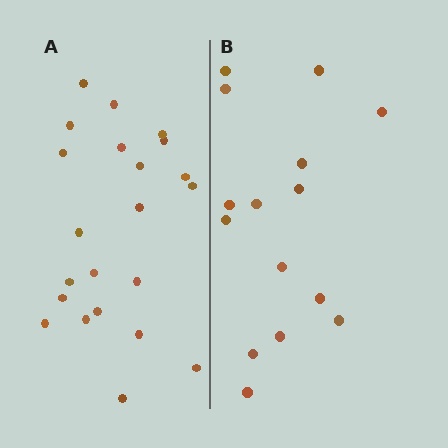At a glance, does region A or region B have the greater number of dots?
Region A (the left region) has more dots.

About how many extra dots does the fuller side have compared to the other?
Region A has roughly 8 or so more dots than region B.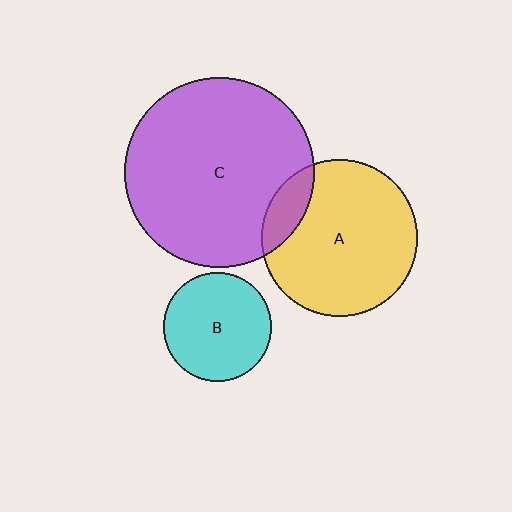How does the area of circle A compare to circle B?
Approximately 2.1 times.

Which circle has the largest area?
Circle C (purple).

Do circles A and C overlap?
Yes.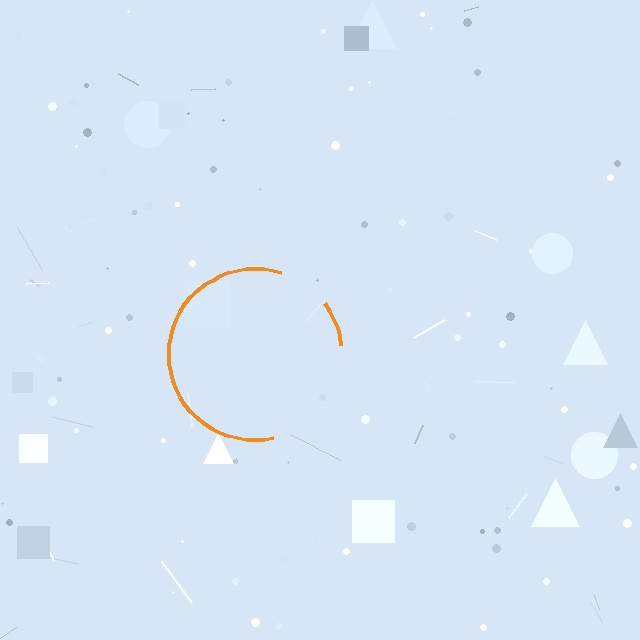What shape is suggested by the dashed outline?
The dashed outline suggests a circle.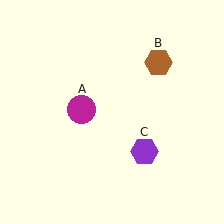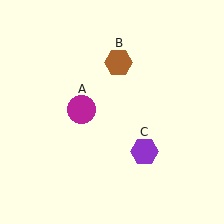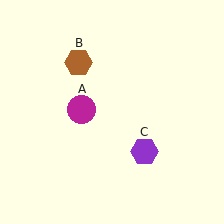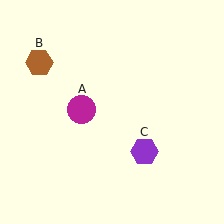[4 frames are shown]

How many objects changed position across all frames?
1 object changed position: brown hexagon (object B).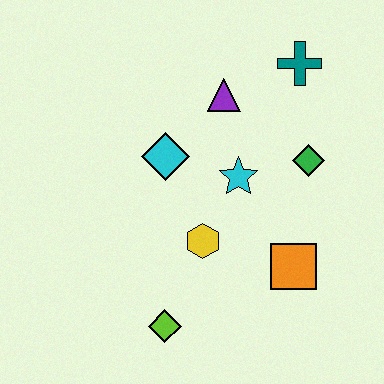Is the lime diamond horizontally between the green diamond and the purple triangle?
No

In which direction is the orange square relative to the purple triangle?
The orange square is below the purple triangle.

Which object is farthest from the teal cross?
The lime diamond is farthest from the teal cross.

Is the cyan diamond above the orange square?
Yes